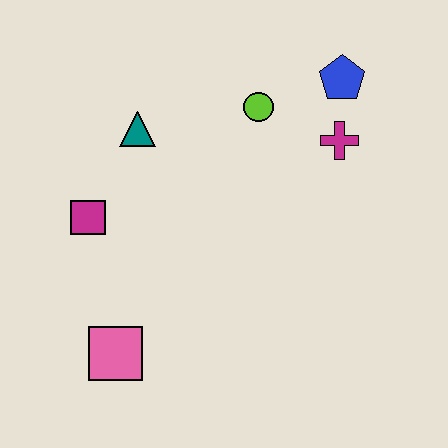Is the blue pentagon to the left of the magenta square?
No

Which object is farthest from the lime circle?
The pink square is farthest from the lime circle.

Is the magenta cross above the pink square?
Yes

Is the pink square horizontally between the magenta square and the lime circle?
Yes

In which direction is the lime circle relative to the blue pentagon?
The lime circle is to the left of the blue pentagon.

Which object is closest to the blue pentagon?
The magenta cross is closest to the blue pentagon.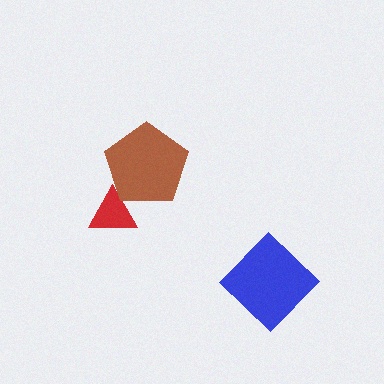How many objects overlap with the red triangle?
1 object overlaps with the red triangle.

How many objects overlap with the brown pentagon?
1 object overlaps with the brown pentagon.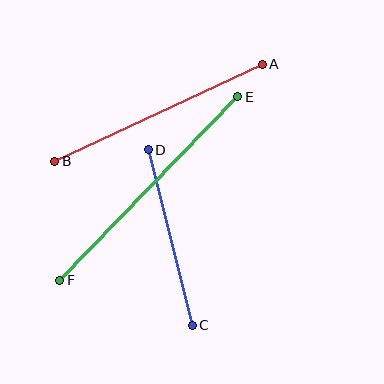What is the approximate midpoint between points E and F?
The midpoint is at approximately (149, 188) pixels.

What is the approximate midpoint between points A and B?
The midpoint is at approximately (158, 113) pixels.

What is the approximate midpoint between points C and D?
The midpoint is at approximately (170, 238) pixels.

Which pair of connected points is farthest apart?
Points E and F are farthest apart.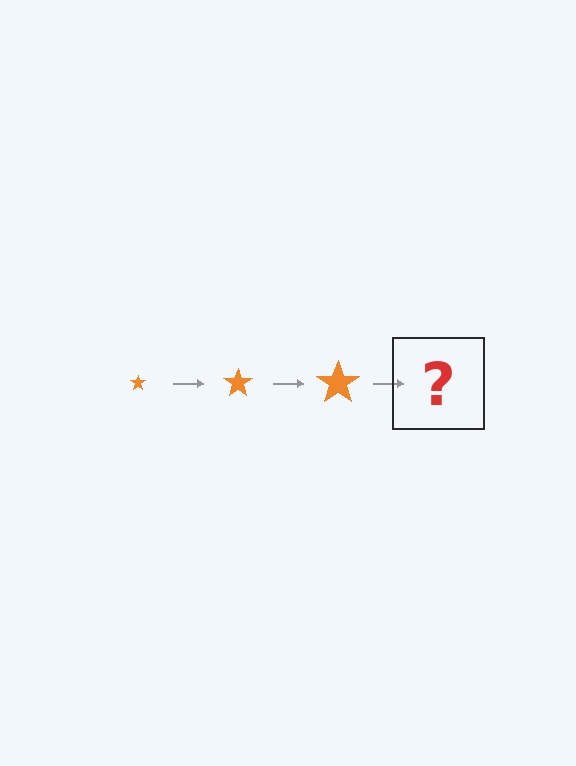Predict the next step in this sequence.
The next step is an orange star, larger than the previous one.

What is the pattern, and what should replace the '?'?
The pattern is that the star gets progressively larger each step. The '?' should be an orange star, larger than the previous one.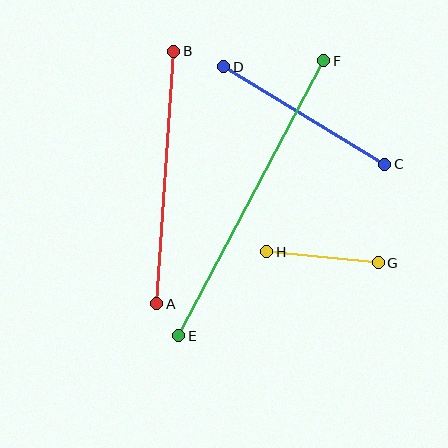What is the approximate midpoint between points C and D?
The midpoint is at approximately (304, 116) pixels.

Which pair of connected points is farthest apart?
Points E and F are farthest apart.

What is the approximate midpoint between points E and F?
The midpoint is at approximately (251, 198) pixels.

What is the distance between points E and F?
The distance is approximately 311 pixels.